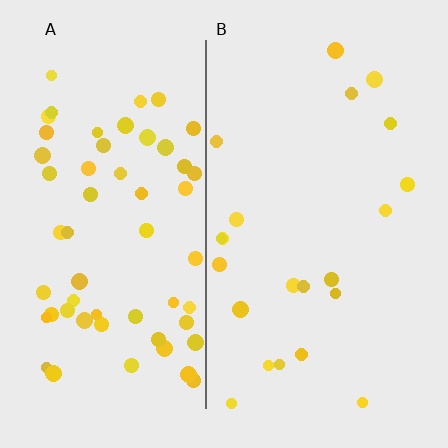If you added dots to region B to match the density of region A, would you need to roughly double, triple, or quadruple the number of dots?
Approximately triple.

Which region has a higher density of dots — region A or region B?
A (the left).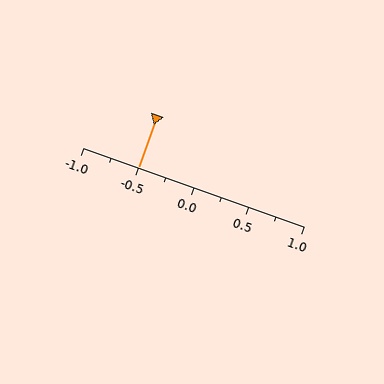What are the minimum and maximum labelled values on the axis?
The axis runs from -1.0 to 1.0.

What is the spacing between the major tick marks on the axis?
The major ticks are spaced 0.5 apart.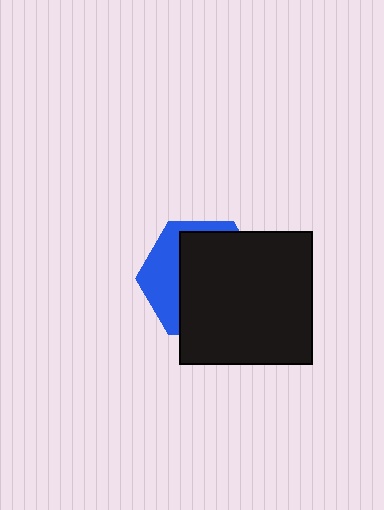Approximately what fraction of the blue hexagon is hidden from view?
Roughly 67% of the blue hexagon is hidden behind the black square.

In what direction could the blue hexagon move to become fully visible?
The blue hexagon could move left. That would shift it out from behind the black square entirely.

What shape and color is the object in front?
The object in front is a black square.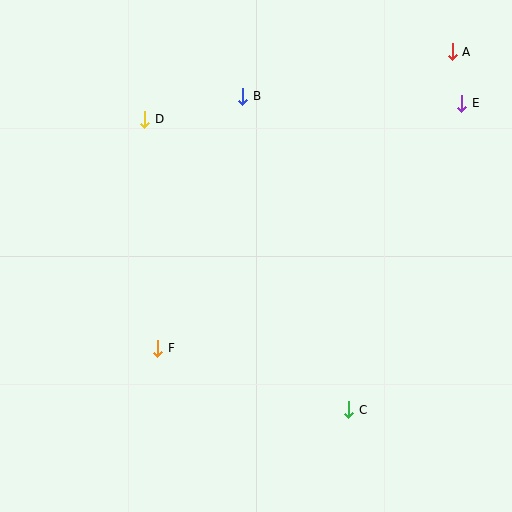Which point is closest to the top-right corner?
Point A is closest to the top-right corner.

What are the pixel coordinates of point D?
Point D is at (145, 119).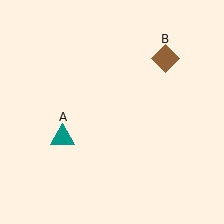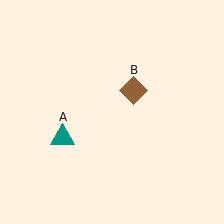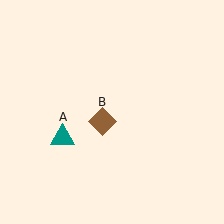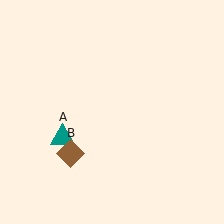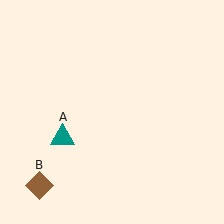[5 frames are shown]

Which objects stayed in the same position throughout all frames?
Teal triangle (object A) remained stationary.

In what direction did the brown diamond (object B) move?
The brown diamond (object B) moved down and to the left.